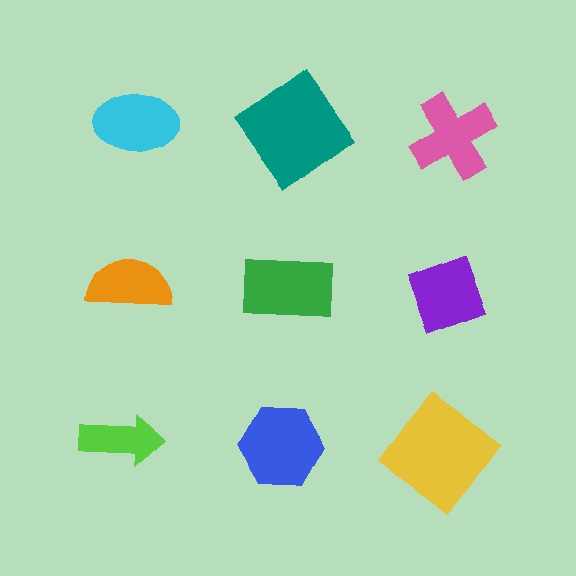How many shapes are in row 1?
3 shapes.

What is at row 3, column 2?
A blue hexagon.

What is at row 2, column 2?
A green rectangle.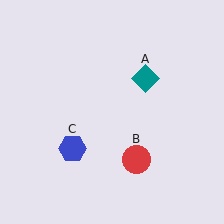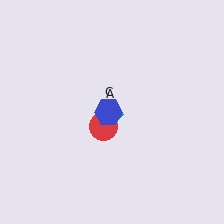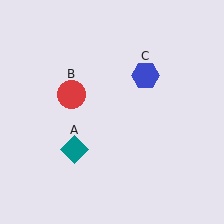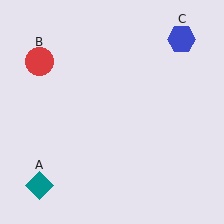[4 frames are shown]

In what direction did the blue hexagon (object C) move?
The blue hexagon (object C) moved up and to the right.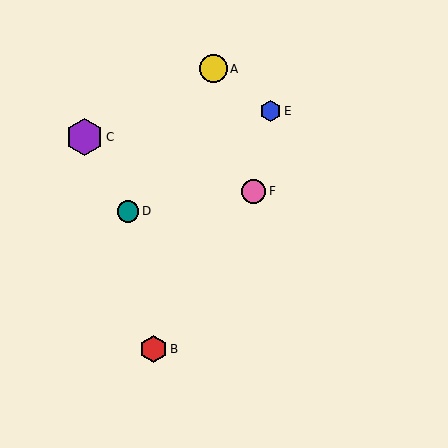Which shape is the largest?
The purple hexagon (labeled C) is the largest.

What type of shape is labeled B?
Shape B is a red hexagon.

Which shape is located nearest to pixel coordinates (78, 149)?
The purple hexagon (labeled C) at (84, 137) is nearest to that location.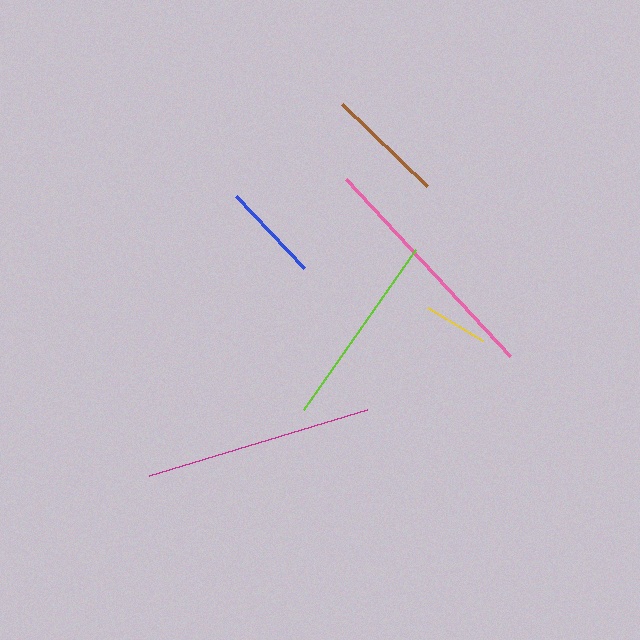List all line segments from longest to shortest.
From longest to shortest: pink, magenta, lime, brown, blue, yellow.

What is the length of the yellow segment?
The yellow segment is approximately 64 pixels long.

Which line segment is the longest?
The pink line is the longest at approximately 241 pixels.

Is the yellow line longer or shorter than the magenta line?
The magenta line is longer than the yellow line.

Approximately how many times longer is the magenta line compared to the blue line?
The magenta line is approximately 2.3 times the length of the blue line.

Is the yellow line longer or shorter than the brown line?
The brown line is longer than the yellow line.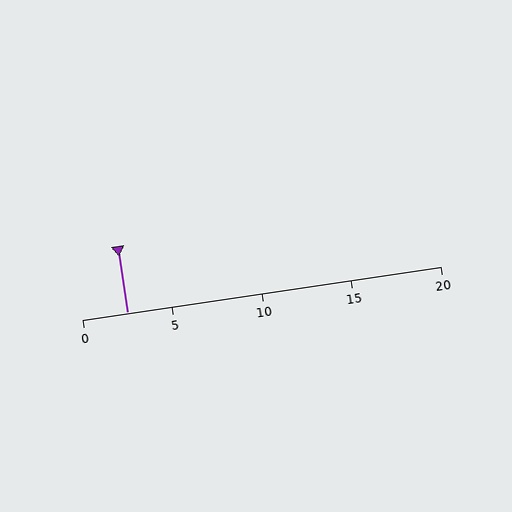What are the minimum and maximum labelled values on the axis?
The axis runs from 0 to 20.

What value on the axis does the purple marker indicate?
The marker indicates approximately 2.5.